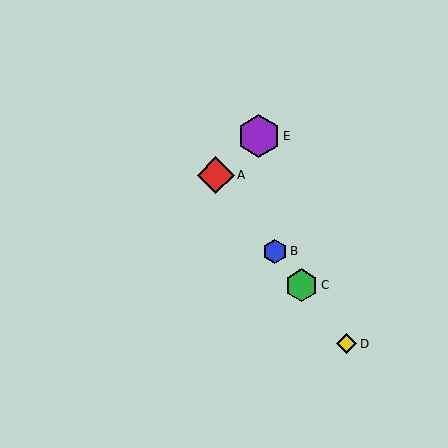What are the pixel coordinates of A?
Object A is at (216, 175).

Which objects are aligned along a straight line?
Objects A, B, C, D are aligned along a straight line.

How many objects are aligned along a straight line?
4 objects (A, B, C, D) are aligned along a straight line.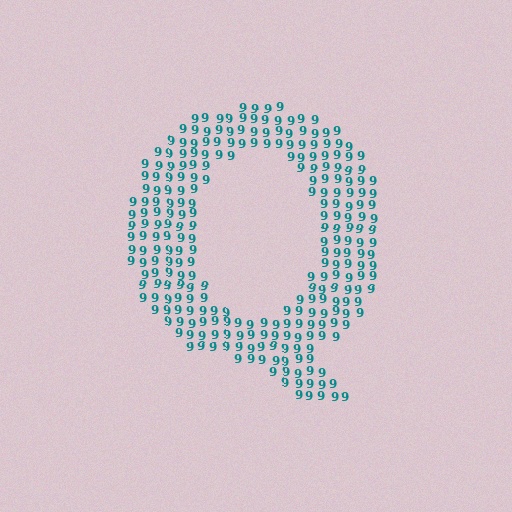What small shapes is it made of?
It is made of small digit 9's.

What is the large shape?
The large shape is the letter Q.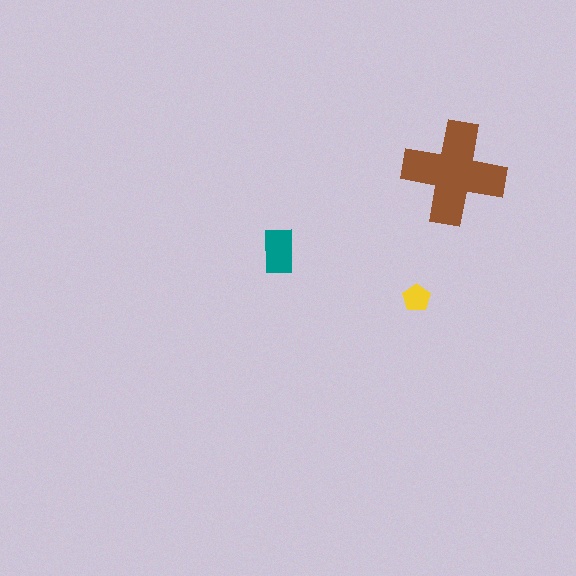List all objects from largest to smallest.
The brown cross, the teal rectangle, the yellow pentagon.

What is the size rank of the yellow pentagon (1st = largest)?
3rd.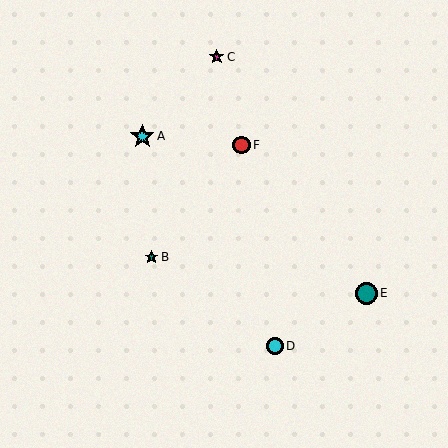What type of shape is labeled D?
Shape D is a cyan circle.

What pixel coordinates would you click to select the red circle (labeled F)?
Click at (241, 145) to select the red circle F.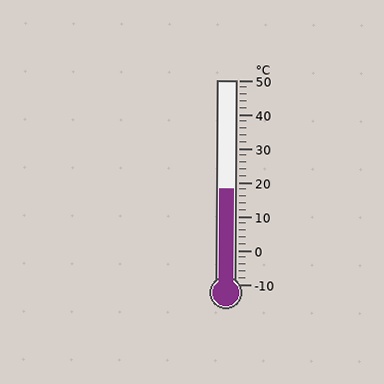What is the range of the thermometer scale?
The thermometer scale ranges from -10°C to 50°C.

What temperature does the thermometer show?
The thermometer shows approximately 18°C.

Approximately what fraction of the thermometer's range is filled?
The thermometer is filled to approximately 45% of its range.